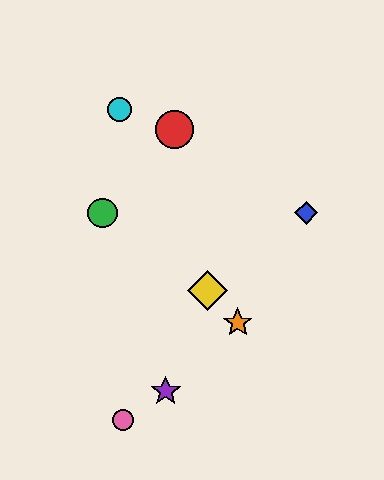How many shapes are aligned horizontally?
2 shapes (the blue diamond, the green circle) are aligned horizontally.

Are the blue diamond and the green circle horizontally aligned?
Yes, both are at y≈213.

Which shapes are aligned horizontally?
The blue diamond, the green circle are aligned horizontally.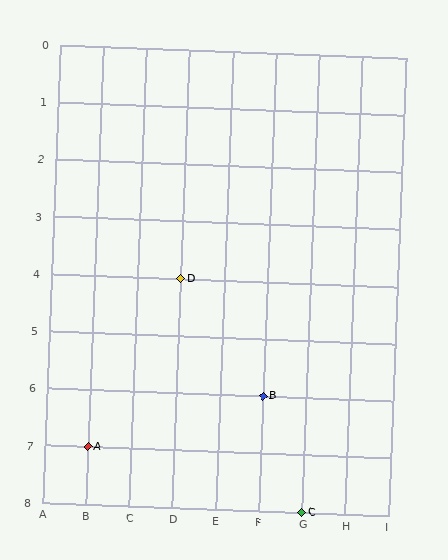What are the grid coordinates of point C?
Point C is at grid coordinates (G, 8).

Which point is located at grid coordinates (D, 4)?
Point D is at (D, 4).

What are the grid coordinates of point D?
Point D is at grid coordinates (D, 4).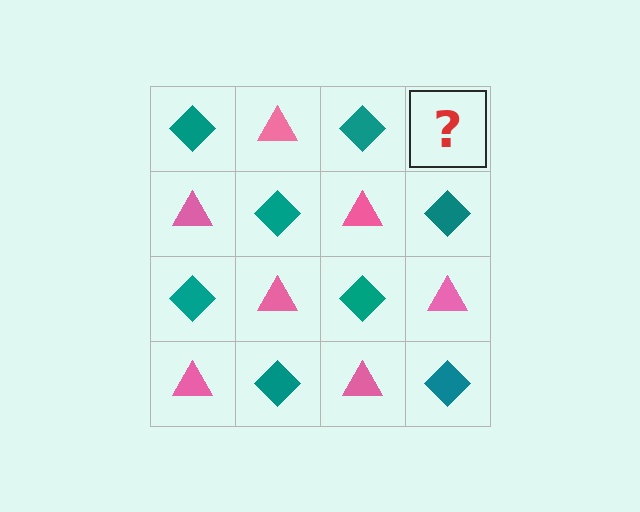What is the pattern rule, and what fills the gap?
The rule is that it alternates teal diamond and pink triangle in a checkerboard pattern. The gap should be filled with a pink triangle.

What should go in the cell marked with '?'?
The missing cell should contain a pink triangle.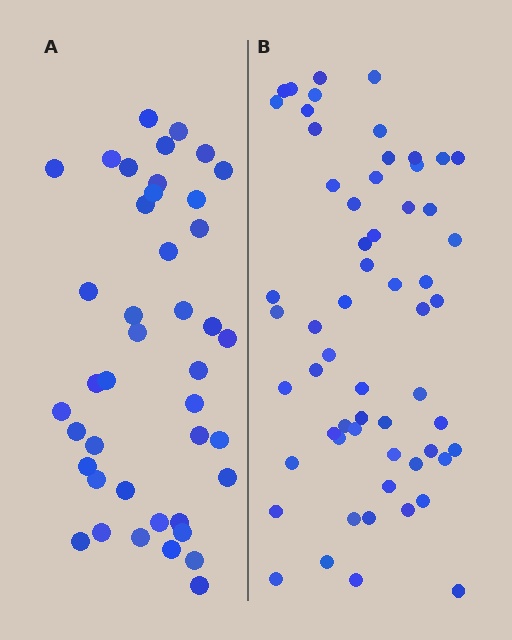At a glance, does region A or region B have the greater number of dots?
Region B (the right region) has more dots.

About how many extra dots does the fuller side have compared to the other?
Region B has approximately 15 more dots than region A.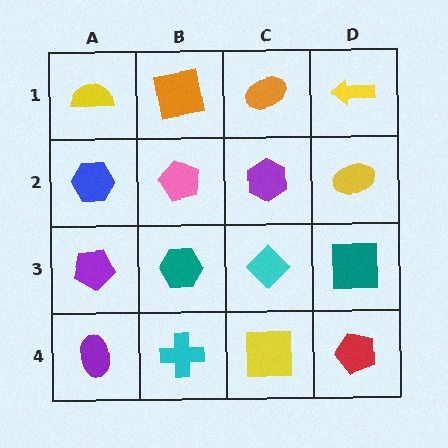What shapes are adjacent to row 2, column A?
A yellow semicircle (row 1, column A), a purple pentagon (row 3, column A), a pink pentagon (row 2, column B).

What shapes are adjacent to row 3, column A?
A blue hexagon (row 2, column A), a purple ellipse (row 4, column A), a teal hexagon (row 3, column B).